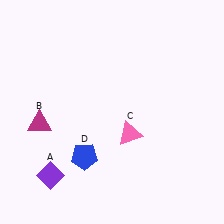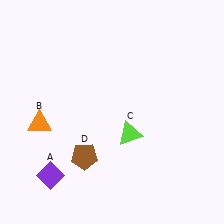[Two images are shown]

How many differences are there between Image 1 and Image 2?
There are 3 differences between the two images.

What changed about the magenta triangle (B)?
In Image 1, B is magenta. In Image 2, it changed to orange.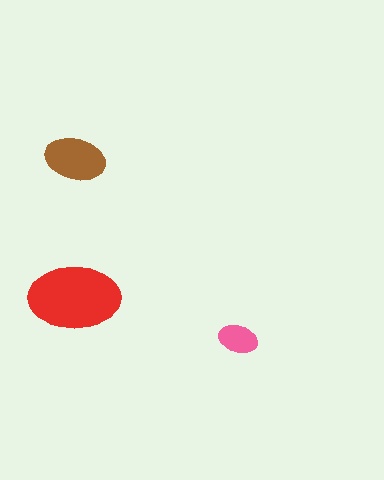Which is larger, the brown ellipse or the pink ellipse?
The brown one.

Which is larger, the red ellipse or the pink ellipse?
The red one.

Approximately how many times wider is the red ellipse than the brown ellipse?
About 1.5 times wider.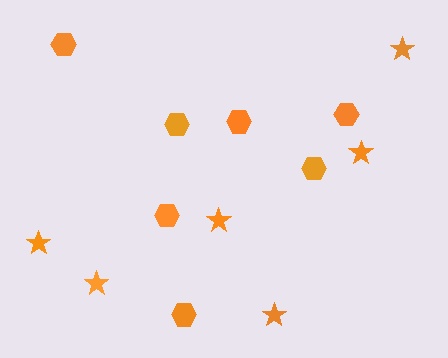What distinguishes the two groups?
There are 2 groups: one group of hexagons (7) and one group of stars (6).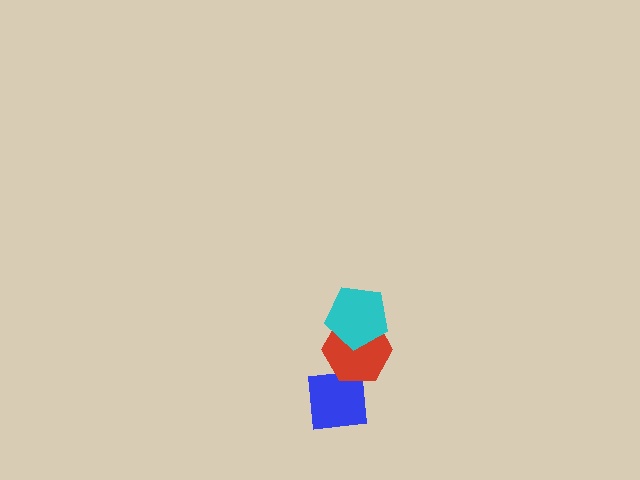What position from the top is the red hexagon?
The red hexagon is 2nd from the top.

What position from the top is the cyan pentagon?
The cyan pentagon is 1st from the top.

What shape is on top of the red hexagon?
The cyan pentagon is on top of the red hexagon.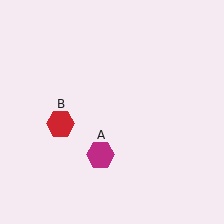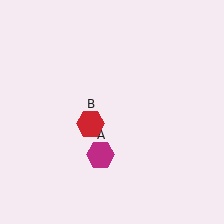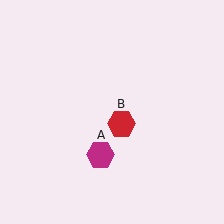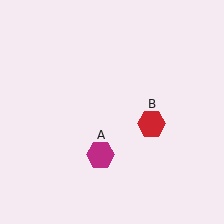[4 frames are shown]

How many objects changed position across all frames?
1 object changed position: red hexagon (object B).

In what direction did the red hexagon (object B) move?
The red hexagon (object B) moved right.